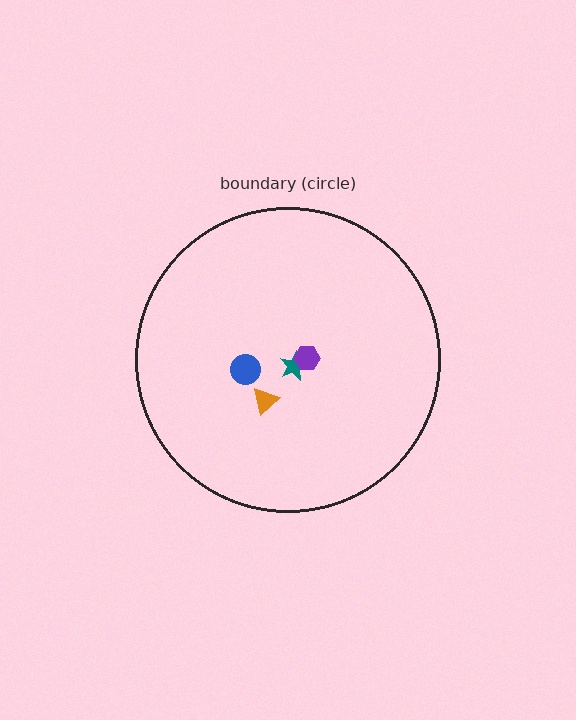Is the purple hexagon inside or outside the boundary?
Inside.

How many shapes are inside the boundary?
4 inside, 0 outside.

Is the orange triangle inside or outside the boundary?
Inside.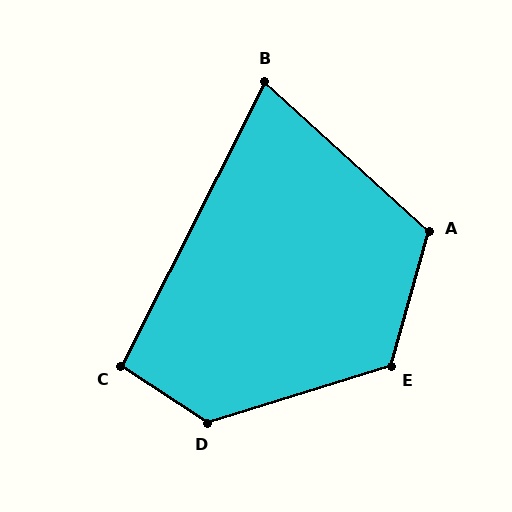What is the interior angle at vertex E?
Approximately 123 degrees (obtuse).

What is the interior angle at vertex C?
Approximately 97 degrees (obtuse).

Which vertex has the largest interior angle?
D, at approximately 129 degrees.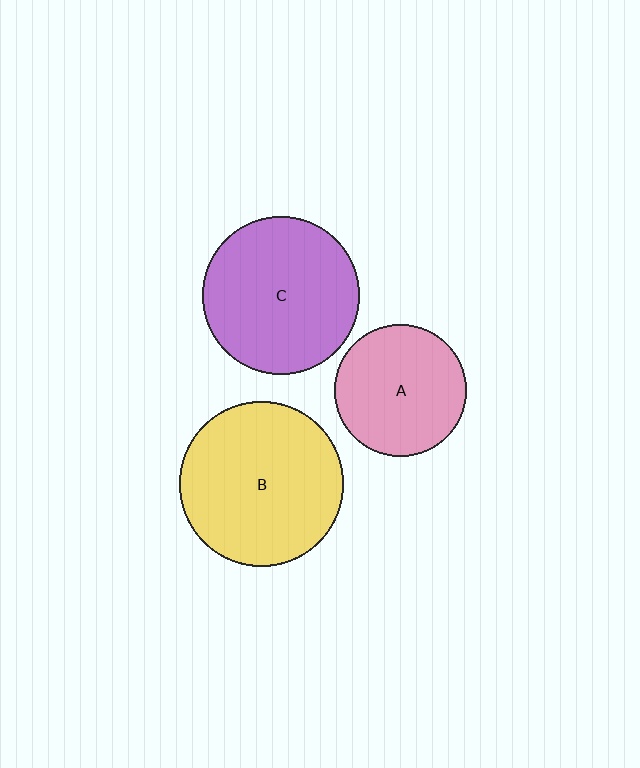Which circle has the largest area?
Circle B (yellow).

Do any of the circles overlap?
No, none of the circles overlap.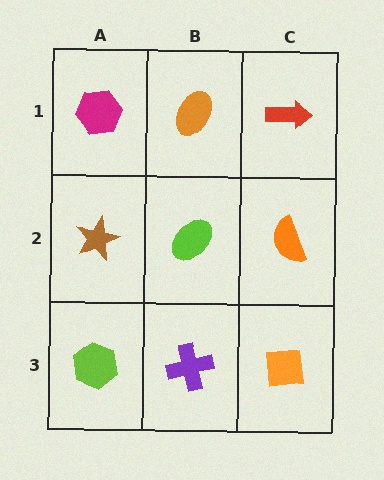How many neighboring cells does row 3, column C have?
2.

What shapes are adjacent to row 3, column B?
A lime ellipse (row 2, column B), a lime hexagon (row 3, column A), an orange square (row 3, column C).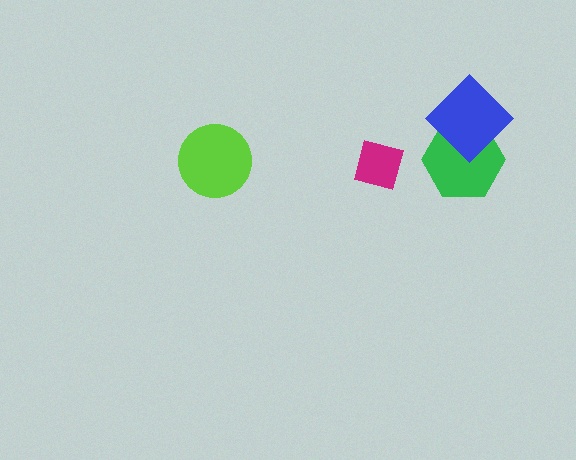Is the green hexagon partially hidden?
Yes, it is partially covered by another shape.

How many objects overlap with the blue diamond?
1 object overlaps with the blue diamond.